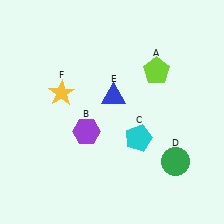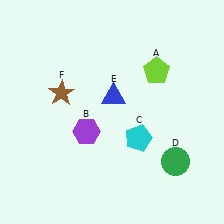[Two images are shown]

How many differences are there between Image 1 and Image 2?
There is 1 difference between the two images.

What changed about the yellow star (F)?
In Image 1, F is yellow. In Image 2, it changed to brown.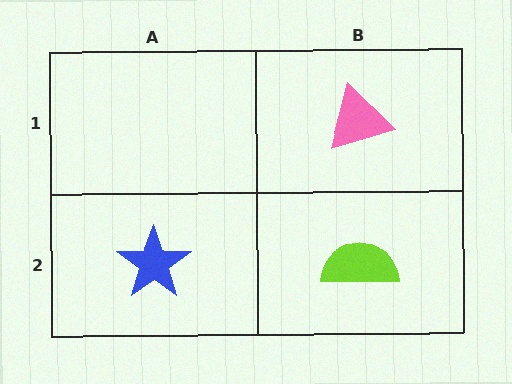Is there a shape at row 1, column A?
No, that cell is empty.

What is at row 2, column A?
A blue star.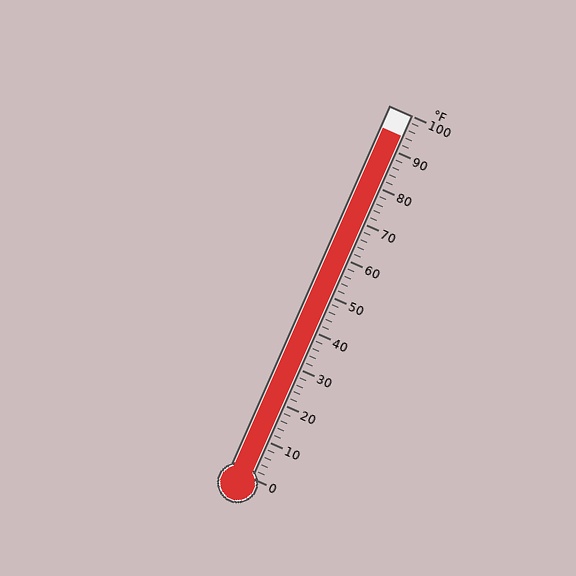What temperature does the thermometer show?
The thermometer shows approximately 94°F.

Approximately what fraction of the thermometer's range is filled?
The thermometer is filled to approximately 95% of its range.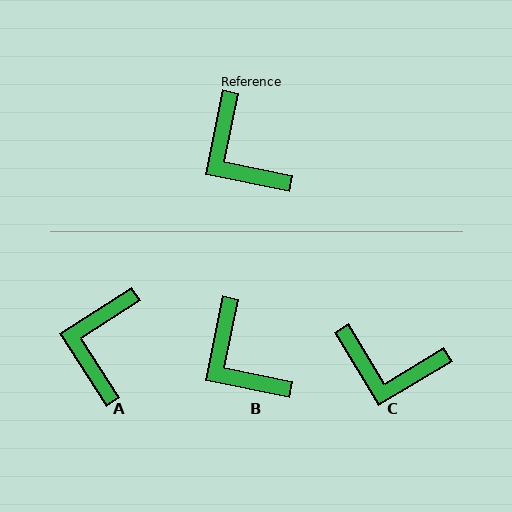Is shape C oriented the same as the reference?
No, it is off by about 43 degrees.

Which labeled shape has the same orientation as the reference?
B.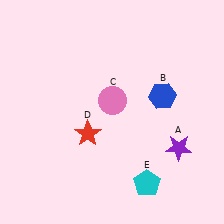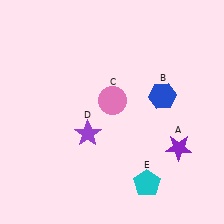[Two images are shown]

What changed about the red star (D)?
In Image 1, D is red. In Image 2, it changed to purple.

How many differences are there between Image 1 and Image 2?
There is 1 difference between the two images.